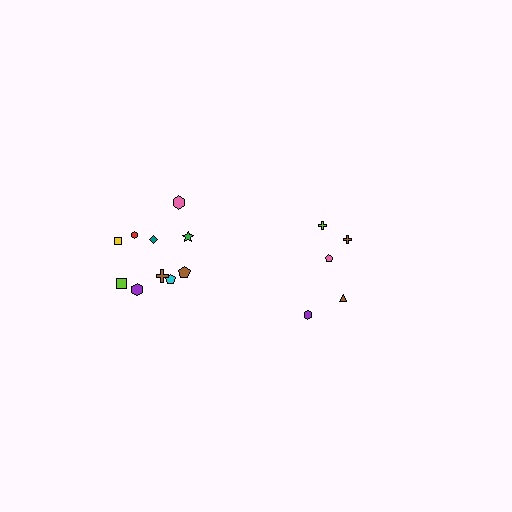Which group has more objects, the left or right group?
The left group.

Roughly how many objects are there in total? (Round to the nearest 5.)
Roughly 15 objects in total.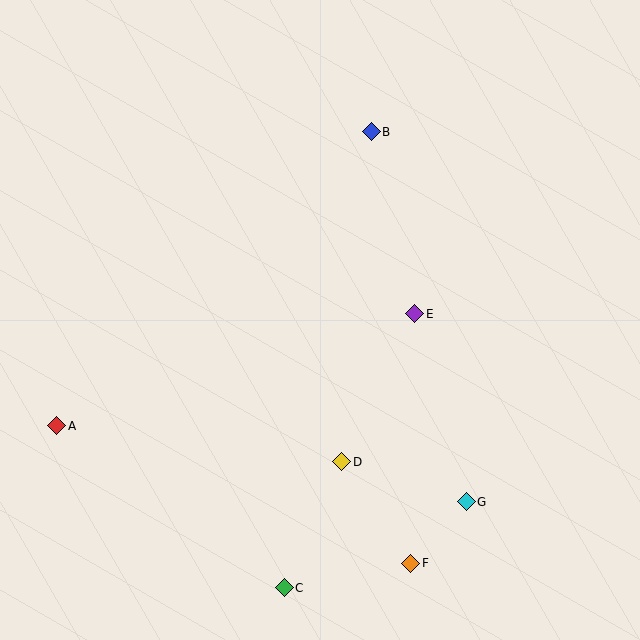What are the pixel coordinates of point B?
Point B is at (371, 132).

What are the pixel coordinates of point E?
Point E is at (415, 314).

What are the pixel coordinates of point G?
Point G is at (466, 502).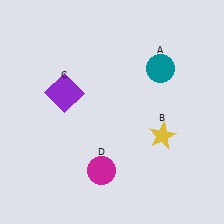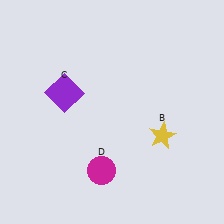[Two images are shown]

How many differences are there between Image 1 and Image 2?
There is 1 difference between the two images.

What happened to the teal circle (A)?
The teal circle (A) was removed in Image 2. It was in the top-right area of Image 1.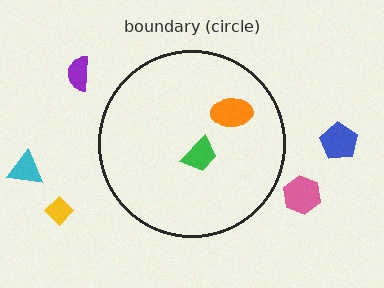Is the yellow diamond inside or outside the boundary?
Outside.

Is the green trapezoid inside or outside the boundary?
Inside.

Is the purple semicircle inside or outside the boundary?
Outside.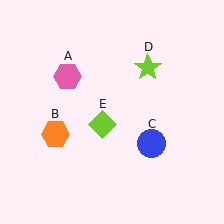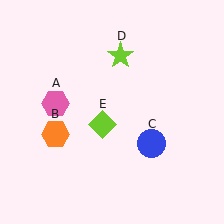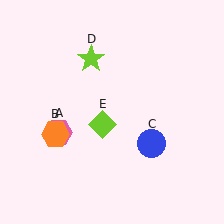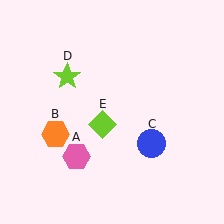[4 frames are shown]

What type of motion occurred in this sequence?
The pink hexagon (object A), lime star (object D) rotated counterclockwise around the center of the scene.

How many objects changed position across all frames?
2 objects changed position: pink hexagon (object A), lime star (object D).